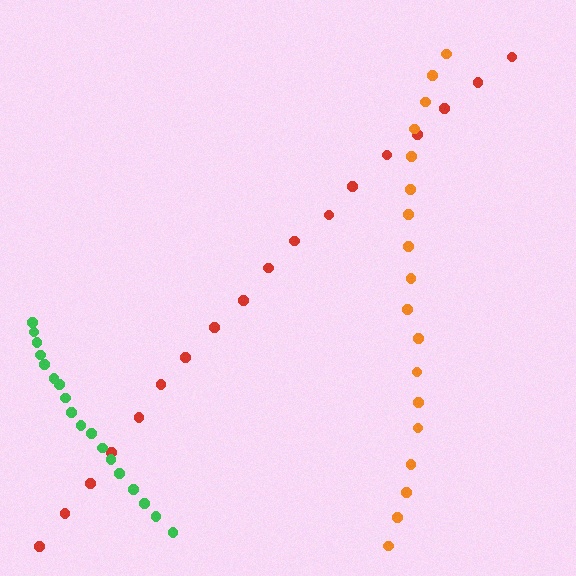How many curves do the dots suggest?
There are 3 distinct paths.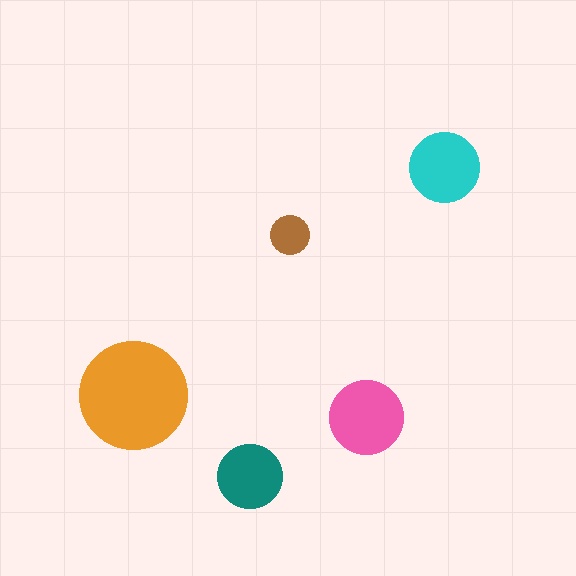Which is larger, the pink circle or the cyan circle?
The pink one.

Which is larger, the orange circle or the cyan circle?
The orange one.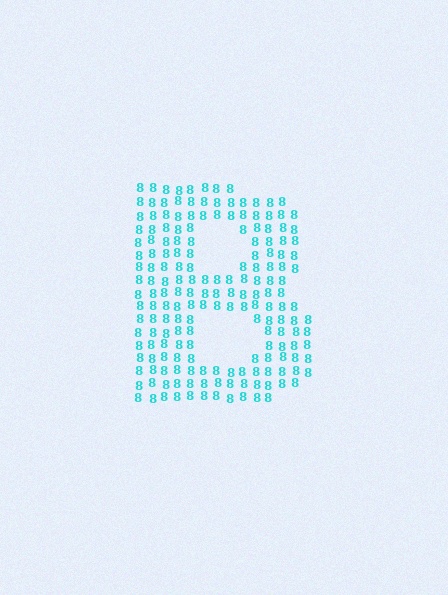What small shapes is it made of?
It is made of small digit 8's.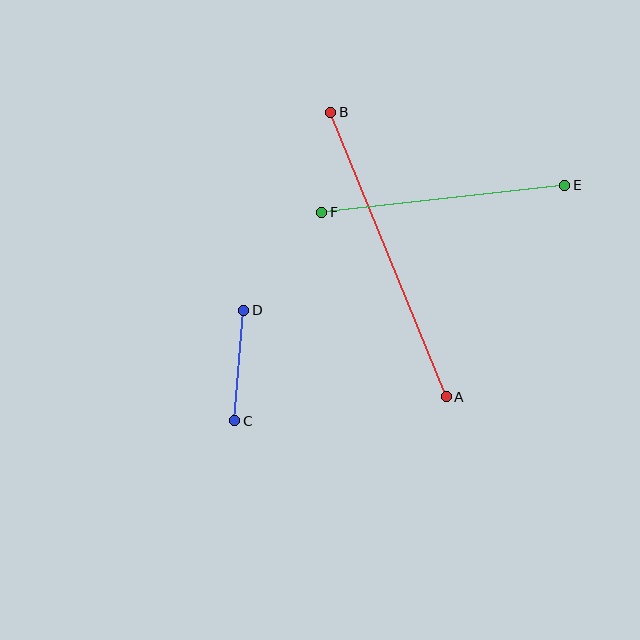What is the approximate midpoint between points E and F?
The midpoint is at approximately (443, 199) pixels.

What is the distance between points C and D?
The distance is approximately 111 pixels.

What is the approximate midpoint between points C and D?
The midpoint is at approximately (239, 365) pixels.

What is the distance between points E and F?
The distance is approximately 245 pixels.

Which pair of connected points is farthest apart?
Points A and B are farthest apart.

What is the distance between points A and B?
The distance is approximately 307 pixels.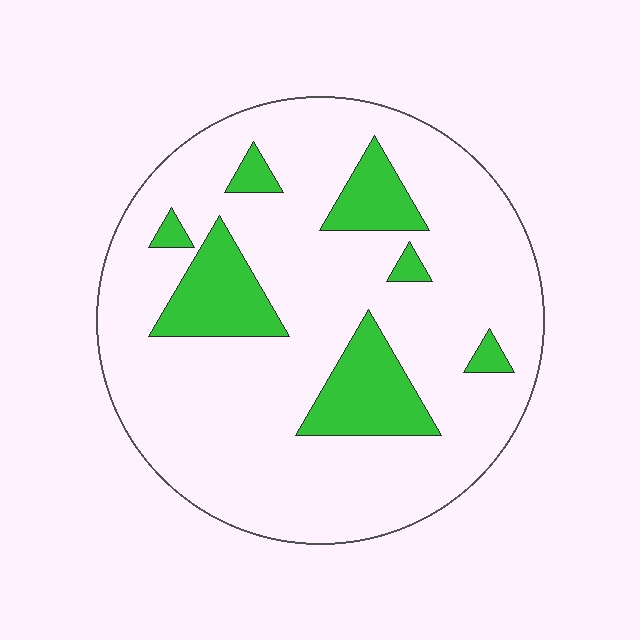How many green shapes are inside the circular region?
7.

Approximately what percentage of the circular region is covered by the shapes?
Approximately 20%.